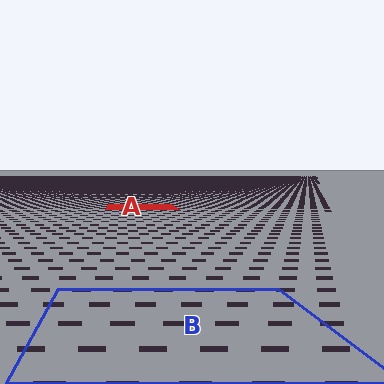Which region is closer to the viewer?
Region B is closer. The texture elements there are larger and more spread out.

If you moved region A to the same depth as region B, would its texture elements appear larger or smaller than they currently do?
They would appear larger. At a closer depth, the same texture elements are projected at a bigger on-screen size.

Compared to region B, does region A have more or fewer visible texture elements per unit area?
Region A has more texture elements per unit area — they are packed more densely because it is farther away.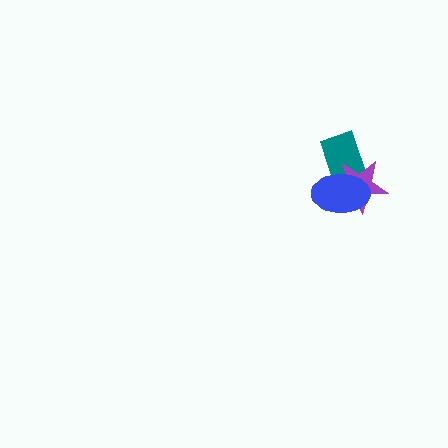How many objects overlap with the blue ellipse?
2 objects overlap with the blue ellipse.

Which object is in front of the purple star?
The blue ellipse is in front of the purple star.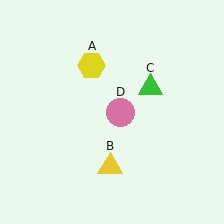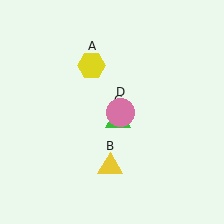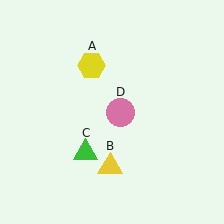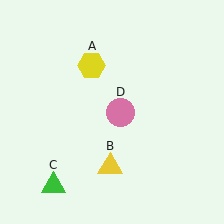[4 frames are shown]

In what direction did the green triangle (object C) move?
The green triangle (object C) moved down and to the left.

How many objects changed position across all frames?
1 object changed position: green triangle (object C).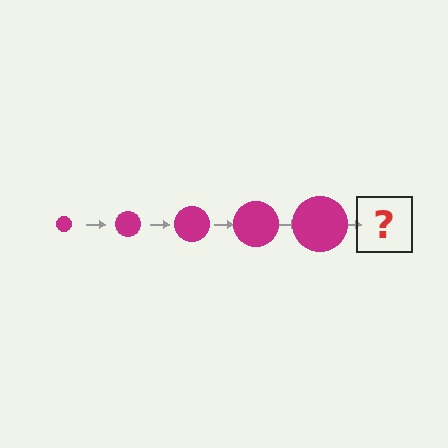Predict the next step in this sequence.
The next step is a magenta circle, larger than the previous one.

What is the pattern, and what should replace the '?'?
The pattern is that the circle gets progressively larger each step. The '?' should be a magenta circle, larger than the previous one.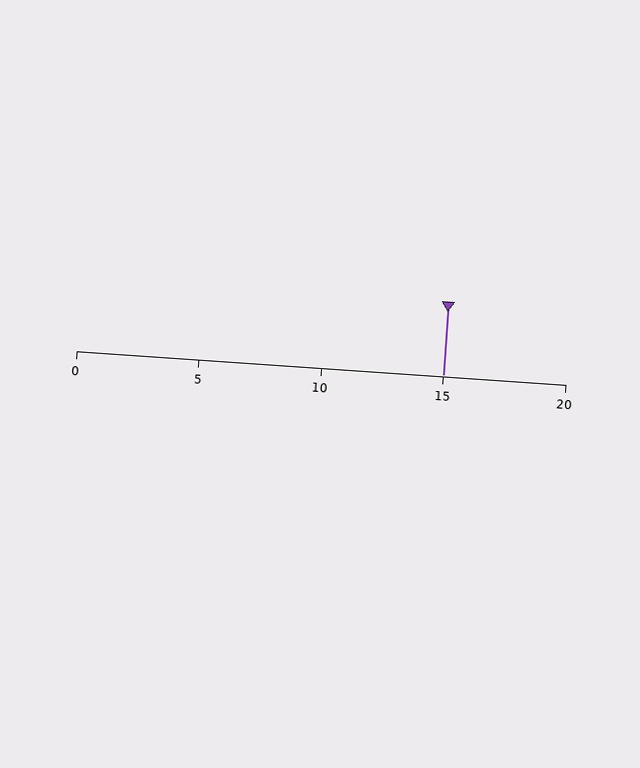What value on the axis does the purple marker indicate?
The marker indicates approximately 15.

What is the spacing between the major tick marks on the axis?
The major ticks are spaced 5 apart.